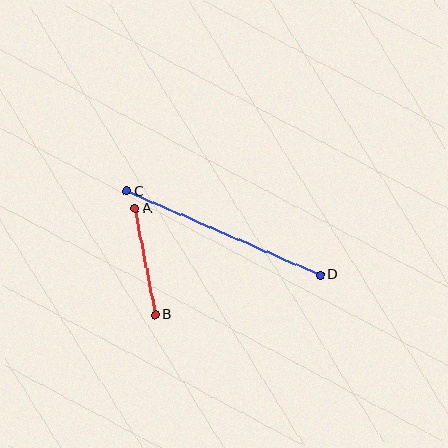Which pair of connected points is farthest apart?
Points C and D are farthest apart.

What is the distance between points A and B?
The distance is approximately 108 pixels.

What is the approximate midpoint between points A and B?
The midpoint is at approximately (145, 262) pixels.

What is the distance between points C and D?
The distance is approximately 211 pixels.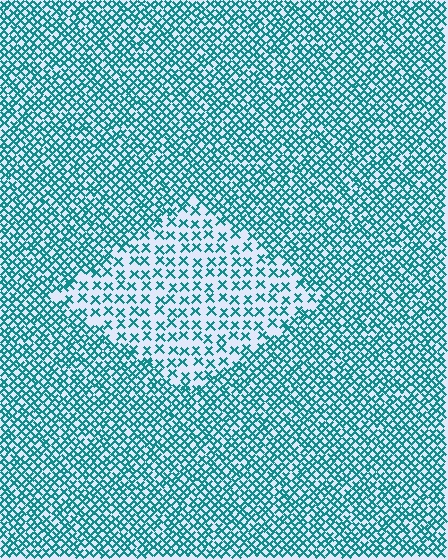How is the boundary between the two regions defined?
The boundary is defined by a change in element density (approximately 2.2x ratio). All elements are the same color, size, and shape.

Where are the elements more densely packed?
The elements are more densely packed outside the diamond boundary.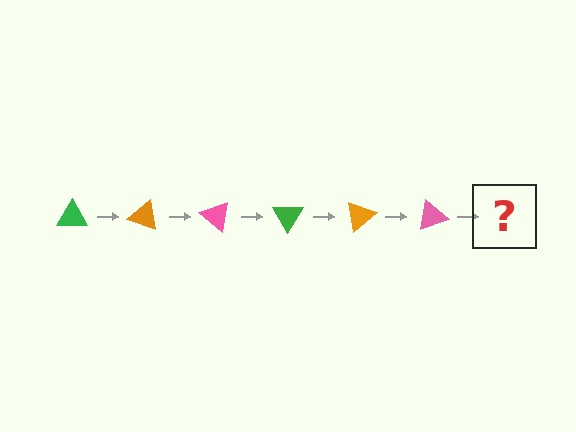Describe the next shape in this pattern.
It should be a green triangle, rotated 120 degrees from the start.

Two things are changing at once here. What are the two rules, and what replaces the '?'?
The two rules are that it rotates 20 degrees each step and the color cycles through green, orange, and pink. The '?' should be a green triangle, rotated 120 degrees from the start.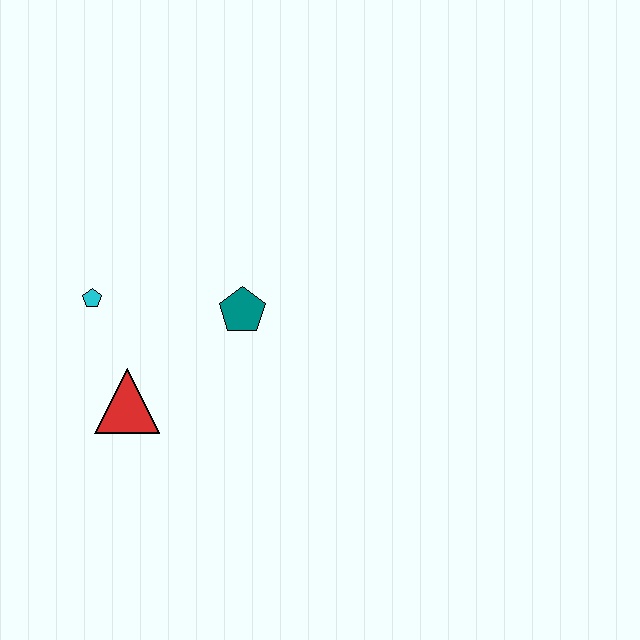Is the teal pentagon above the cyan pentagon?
No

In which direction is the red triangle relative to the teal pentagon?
The red triangle is to the left of the teal pentagon.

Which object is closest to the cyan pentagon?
The red triangle is closest to the cyan pentagon.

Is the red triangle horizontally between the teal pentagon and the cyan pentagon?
Yes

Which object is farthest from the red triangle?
The teal pentagon is farthest from the red triangle.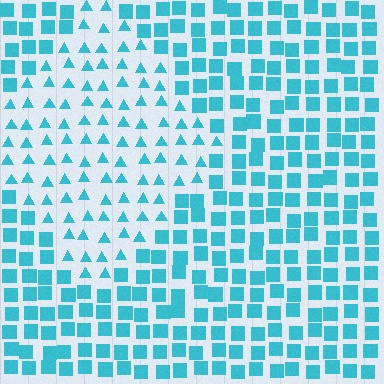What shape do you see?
I see a diamond.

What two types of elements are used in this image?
The image uses triangles inside the diamond region and squares outside it.